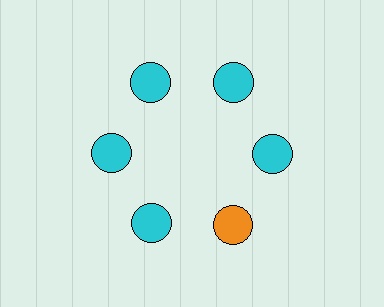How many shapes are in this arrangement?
There are 6 shapes arranged in a ring pattern.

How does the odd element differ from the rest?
It has a different color: orange instead of cyan.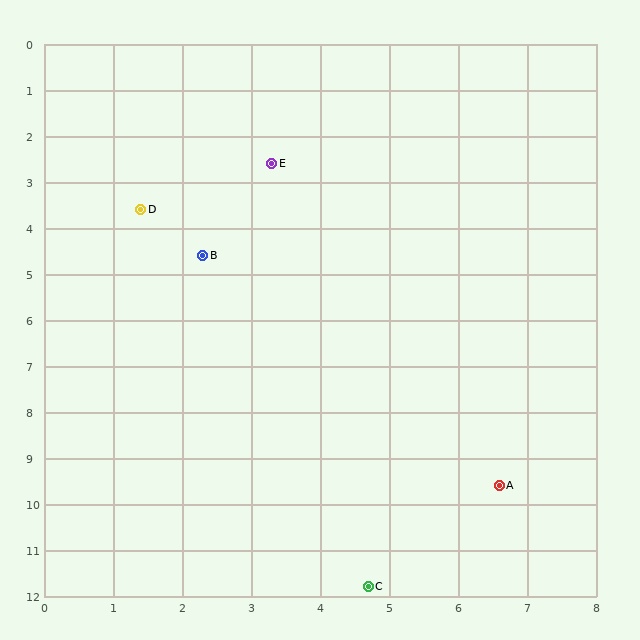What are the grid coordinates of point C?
Point C is at approximately (4.7, 11.8).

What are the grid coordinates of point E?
Point E is at approximately (3.3, 2.6).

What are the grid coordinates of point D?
Point D is at approximately (1.4, 3.6).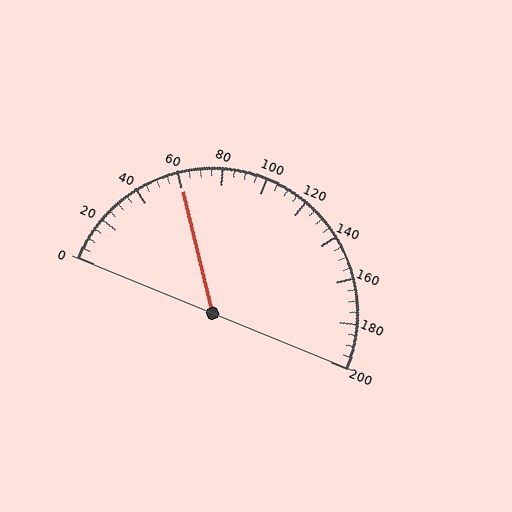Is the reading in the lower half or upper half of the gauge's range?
The reading is in the lower half of the range (0 to 200).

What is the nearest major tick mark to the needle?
The nearest major tick mark is 60.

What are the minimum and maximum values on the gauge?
The gauge ranges from 0 to 200.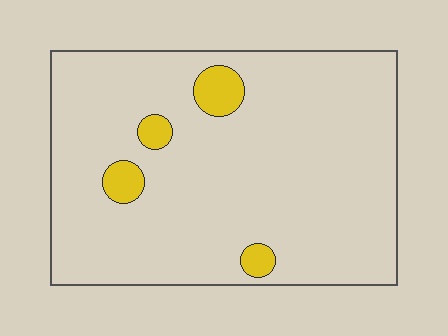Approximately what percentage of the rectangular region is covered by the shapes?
Approximately 5%.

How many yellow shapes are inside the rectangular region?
4.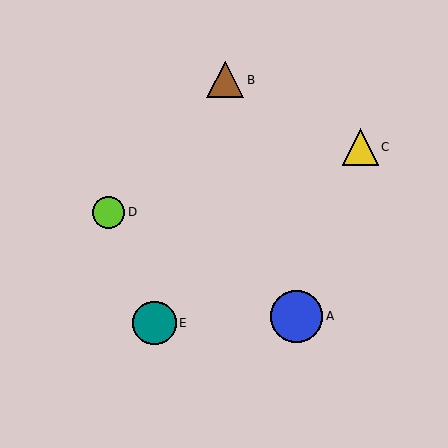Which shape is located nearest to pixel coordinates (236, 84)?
The brown triangle (labeled B) at (225, 80) is nearest to that location.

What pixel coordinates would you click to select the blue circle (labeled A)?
Click at (296, 316) to select the blue circle A.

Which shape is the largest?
The blue circle (labeled A) is the largest.